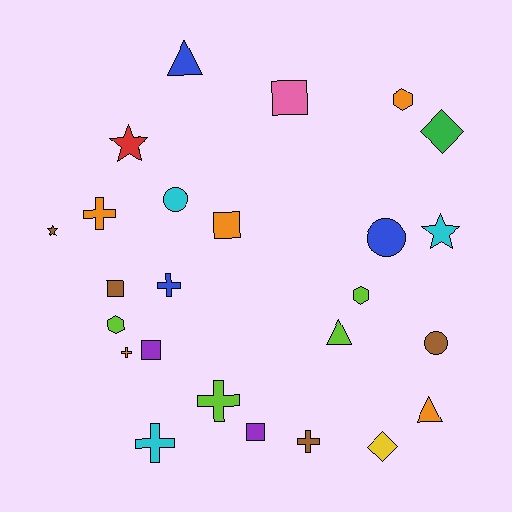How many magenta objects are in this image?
There are no magenta objects.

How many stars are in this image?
There are 3 stars.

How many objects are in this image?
There are 25 objects.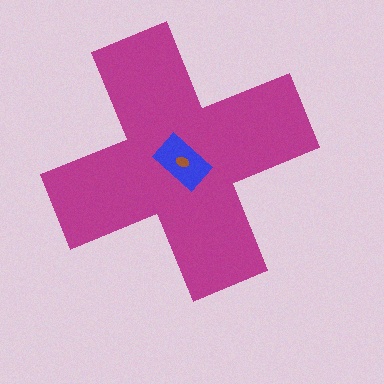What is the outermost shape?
The magenta cross.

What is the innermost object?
The brown ellipse.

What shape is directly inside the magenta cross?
The blue rectangle.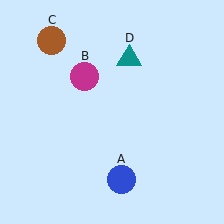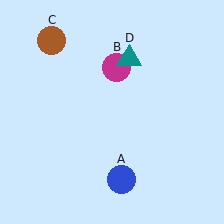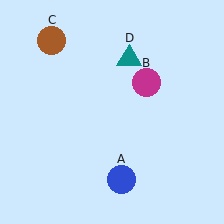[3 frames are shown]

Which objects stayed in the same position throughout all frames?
Blue circle (object A) and brown circle (object C) and teal triangle (object D) remained stationary.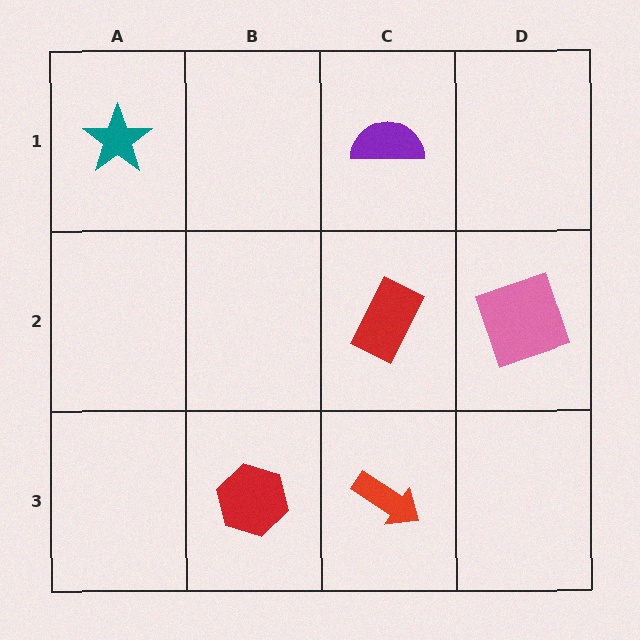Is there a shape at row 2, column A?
No, that cell is empty.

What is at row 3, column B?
A red hexagon.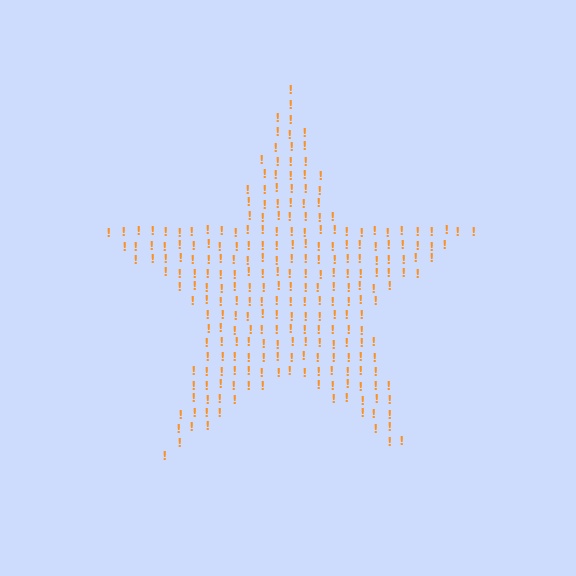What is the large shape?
The large shape is a star.